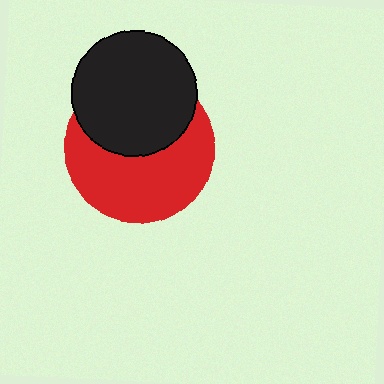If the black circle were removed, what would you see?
You would see the complete red circle.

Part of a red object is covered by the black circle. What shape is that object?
It is a circle.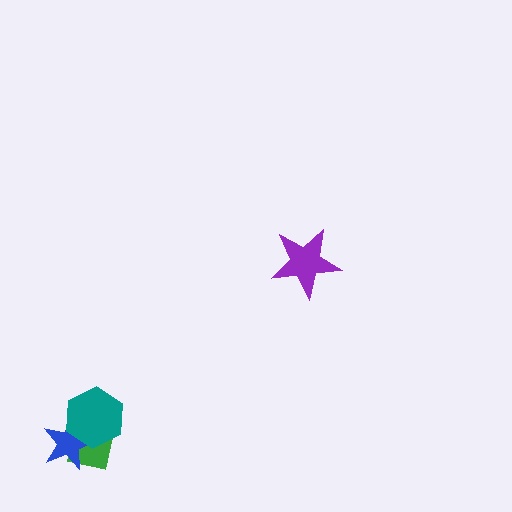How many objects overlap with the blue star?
2 objects overlap with the blue star.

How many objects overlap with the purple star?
0 objects overlap with the purple star.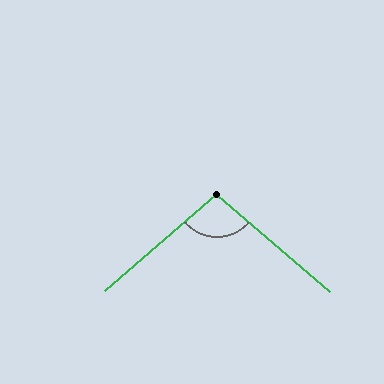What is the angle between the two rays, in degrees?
Approximately 99 degrees.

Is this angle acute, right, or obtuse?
It is obtuse.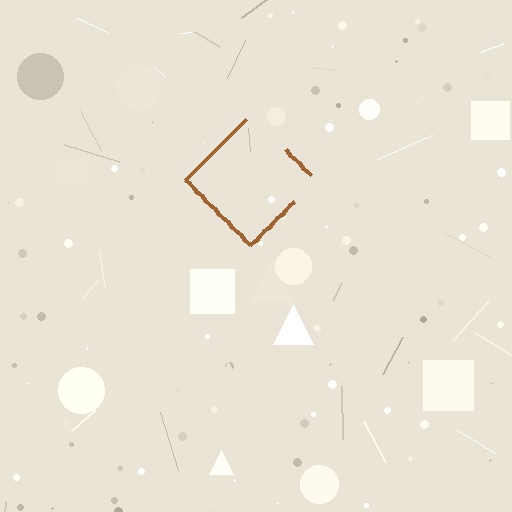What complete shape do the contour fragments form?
The contour fragments form a diamond.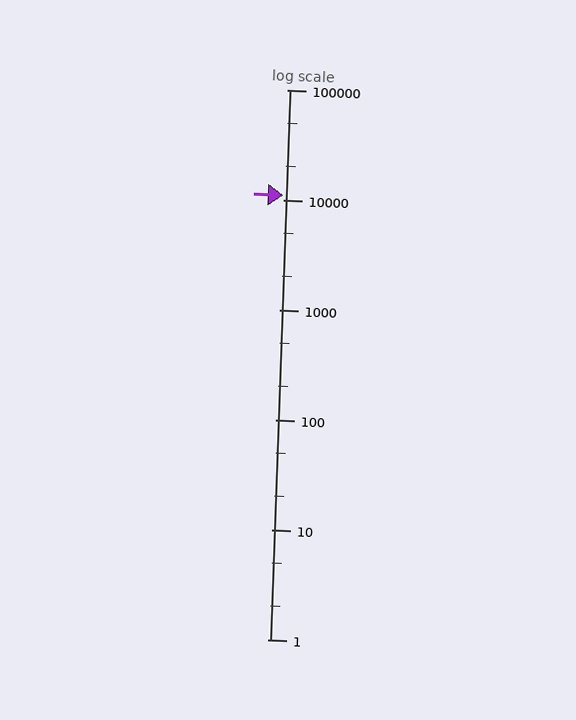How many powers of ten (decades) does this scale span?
The scale spans 5 decades, from 1 to 100000.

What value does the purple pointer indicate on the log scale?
The pointer indicates approximately 11000.